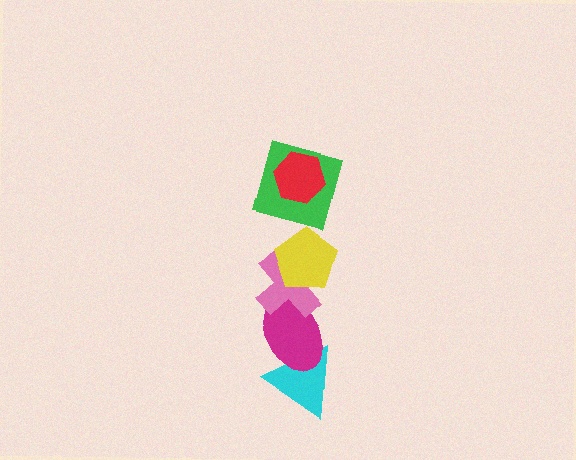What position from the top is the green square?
The green square is 2nd from the top.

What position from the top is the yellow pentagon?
The yellow pentagon is 3rd from the top.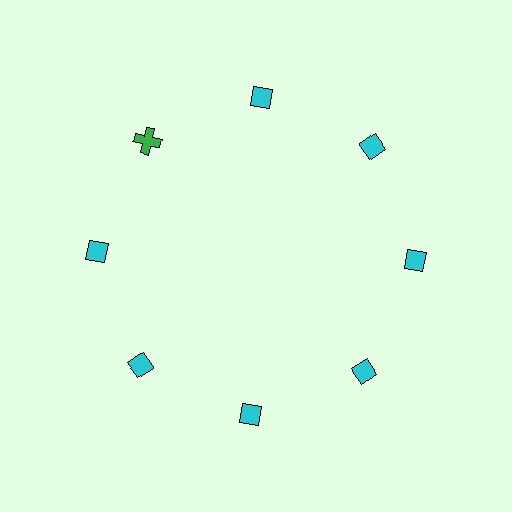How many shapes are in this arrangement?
There are 8 shapes arranged in a ring pattern.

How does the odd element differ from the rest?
It differs in both color (green instead of cyan) and shape (cross instead of diamond).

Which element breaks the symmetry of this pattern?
The green cross at roughly the 10 o'clock position breaks the symmetry. All other shapes are cyan diamonds.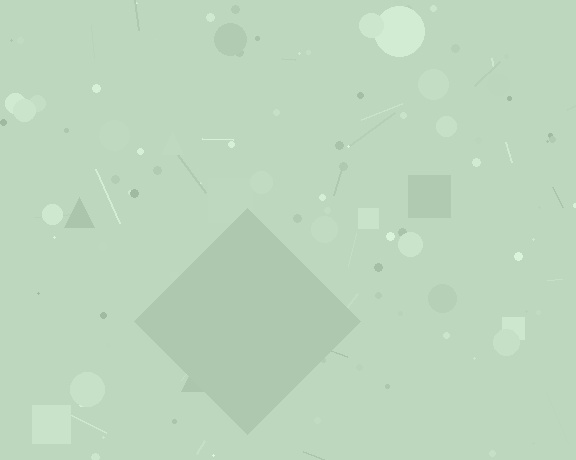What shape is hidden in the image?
A diamond is hidden in the image.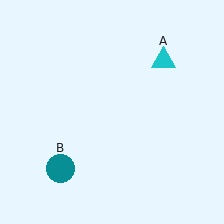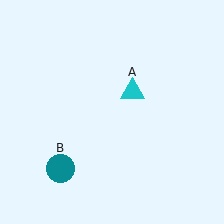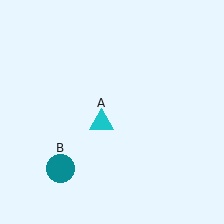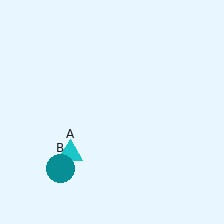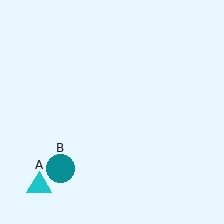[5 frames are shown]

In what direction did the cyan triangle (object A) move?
The cyan triangle (object A) moved down and to the left.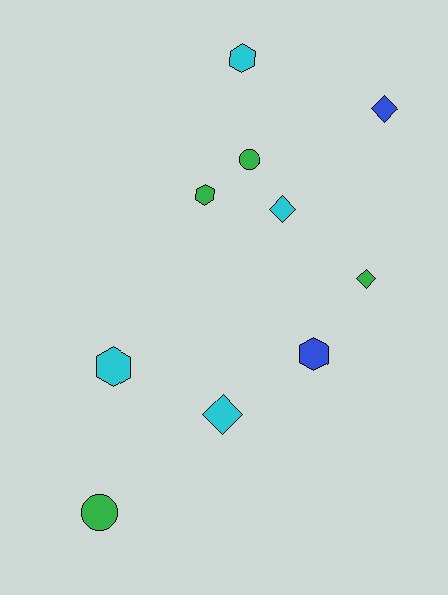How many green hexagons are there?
There is 1 green hexagon.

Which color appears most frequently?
Green, with 4 objects.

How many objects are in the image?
There are 10 objects.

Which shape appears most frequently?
Hexagon, with 4 objects.